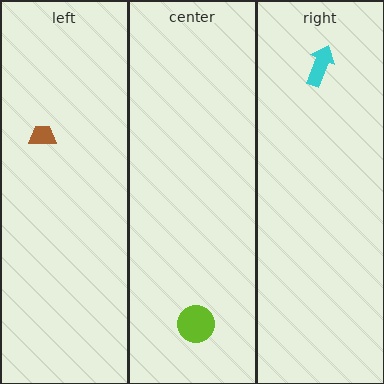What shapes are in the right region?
The cyan arrow.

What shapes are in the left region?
The brown trapezoid.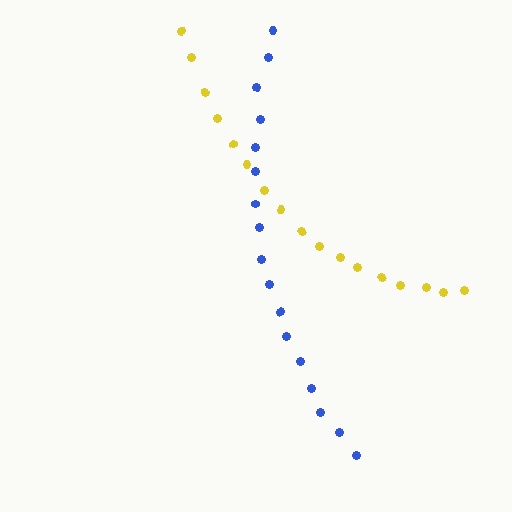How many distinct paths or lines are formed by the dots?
There are 2 distinct paths.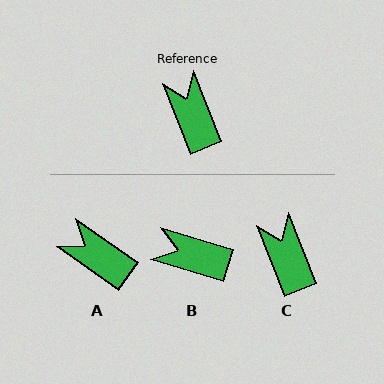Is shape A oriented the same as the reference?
No, it is off by about 33 degrees.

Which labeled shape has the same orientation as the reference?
C.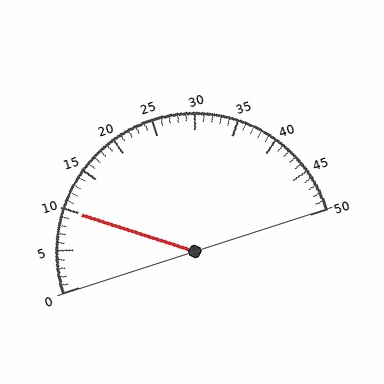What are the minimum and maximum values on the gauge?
The gauge ranges from 0 to 50.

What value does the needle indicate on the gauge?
The needle indicates approximately 10.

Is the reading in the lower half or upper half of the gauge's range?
The reading is in the lower half of the range (0 to 50).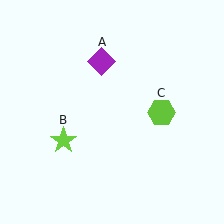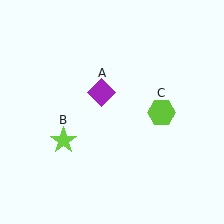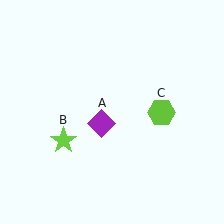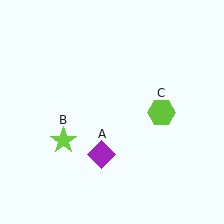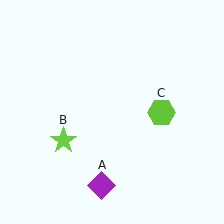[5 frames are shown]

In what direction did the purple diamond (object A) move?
The purple diamond (object A) moved down.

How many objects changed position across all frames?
1 object changed position: purple diamond (object A).